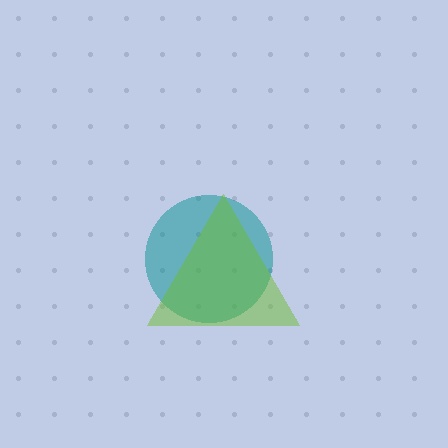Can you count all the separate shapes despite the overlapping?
Yes, there are 2 separate shapes.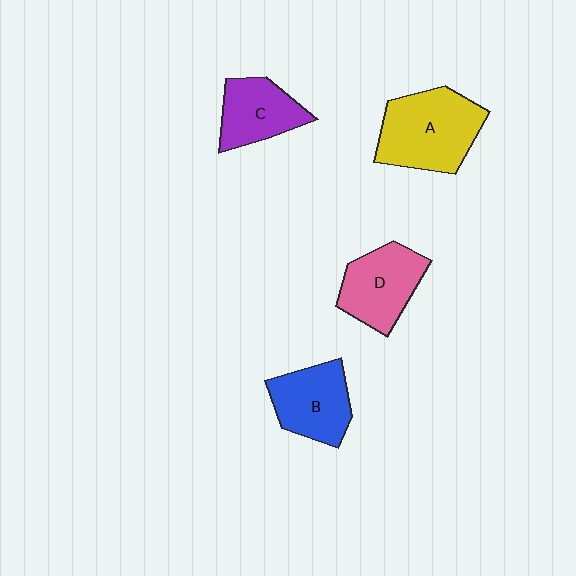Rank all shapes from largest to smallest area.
From largest to smallest: A (yellow), D (pink), B (blue), C (purple).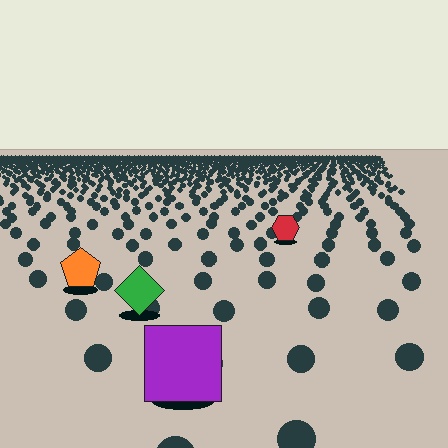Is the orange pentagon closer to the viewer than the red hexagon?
Yes. The orange pentagon is closer — you can tell from the texture gradient: the ground texture is coarser near it.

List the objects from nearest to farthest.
From nearest to farthest: the purple square, the green diamond, the orange pentagon, the red hexagon.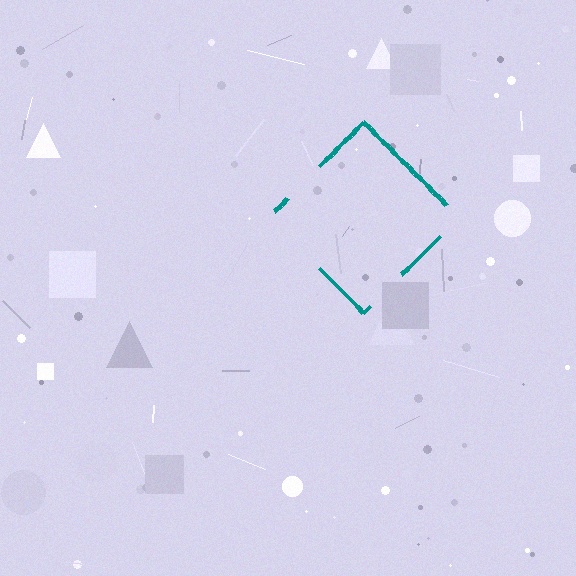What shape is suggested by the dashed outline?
The dashed outline suggests a diamond.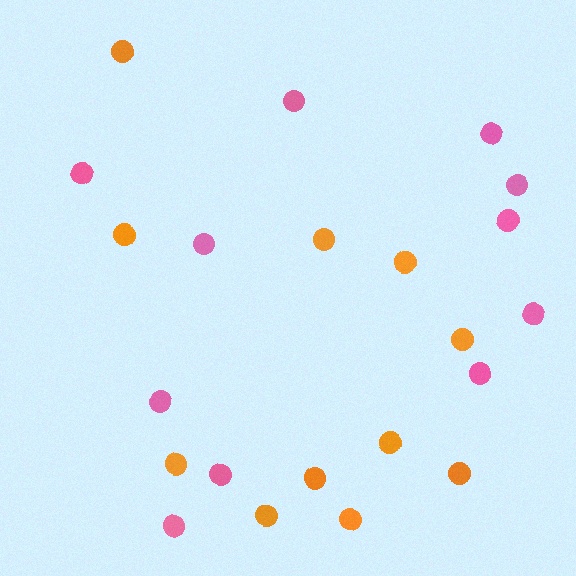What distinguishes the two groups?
There are 2 groups: one group of pink circles (11) and one group of orange circles (11).